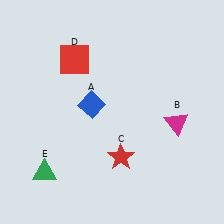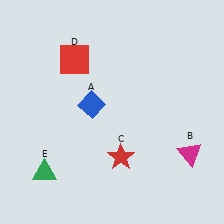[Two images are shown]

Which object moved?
The magenta triangle (B) moved down.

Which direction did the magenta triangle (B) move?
The magenta triangle (B) moved down.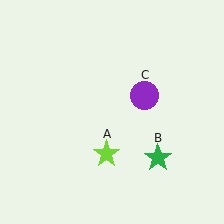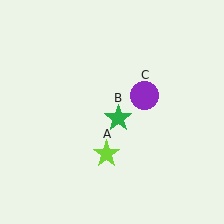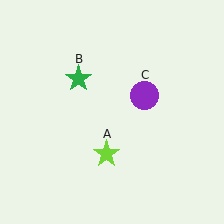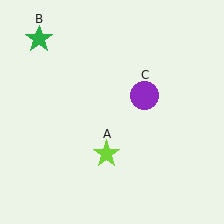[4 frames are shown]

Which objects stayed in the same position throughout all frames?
Lime star (object A) and purple circle (object C) remained stationary.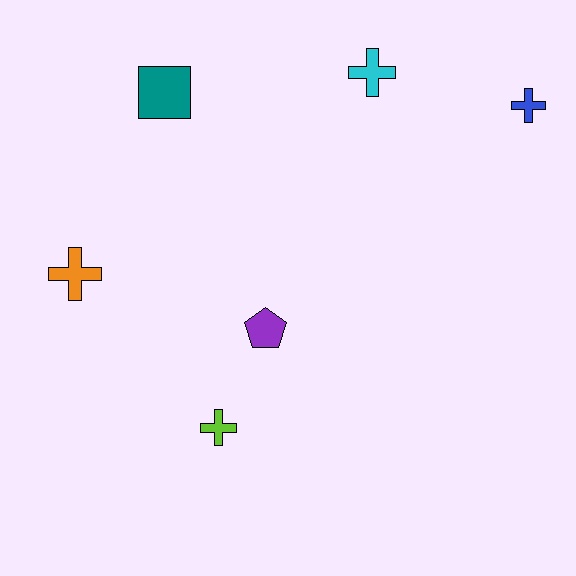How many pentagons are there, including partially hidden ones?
There is 1 pentagon.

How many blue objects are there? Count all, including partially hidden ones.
There is 1 blue object.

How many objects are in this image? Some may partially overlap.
There are 6 objects.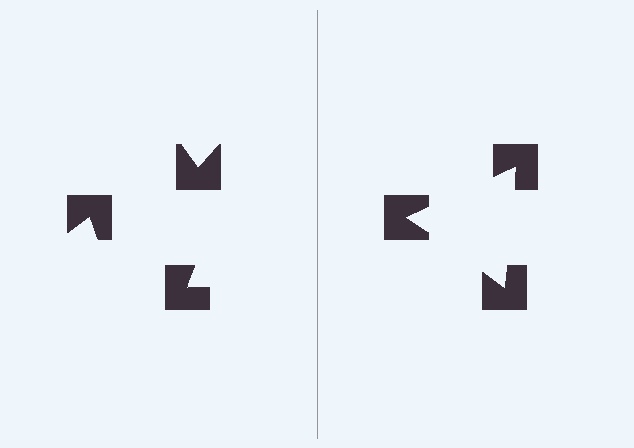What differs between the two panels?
The notched squares are positioned identically on both sides; only the wedge orientations differ. On the right they align to a triangle; on the left they are misaligned.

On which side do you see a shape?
An illusory triangle appears on the right side. On the left side the wedge cuts are rotated, so no coherent shape forms.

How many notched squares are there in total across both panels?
6 — 3 on each side.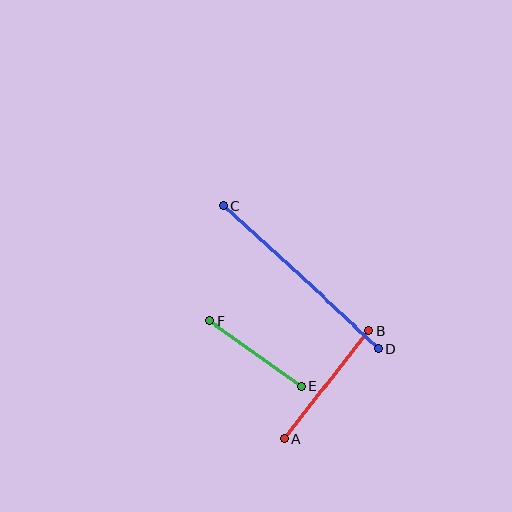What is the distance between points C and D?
The distance is approximately 211 pixels.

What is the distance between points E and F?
The distance is approximately 113 pixels.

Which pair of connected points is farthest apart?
Points C and D are farthest apart.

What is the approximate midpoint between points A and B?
The midpoint is at approximately (326, 385) pixels.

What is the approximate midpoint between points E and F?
The midpoint is at approximately (255, 354) pixels.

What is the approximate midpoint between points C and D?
The midpoint is at approximately (301, 277) pixels.